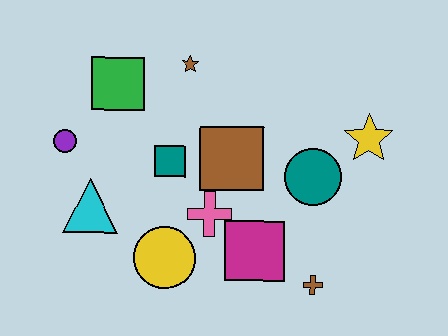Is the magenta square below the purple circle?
Yes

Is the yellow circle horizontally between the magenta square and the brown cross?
No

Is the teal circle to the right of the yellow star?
No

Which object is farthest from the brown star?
The brown cross is farthest from the brown star.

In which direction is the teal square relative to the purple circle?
The teal square is to the right of the purple circle.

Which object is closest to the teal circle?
The yellow star is closest to the teal circle.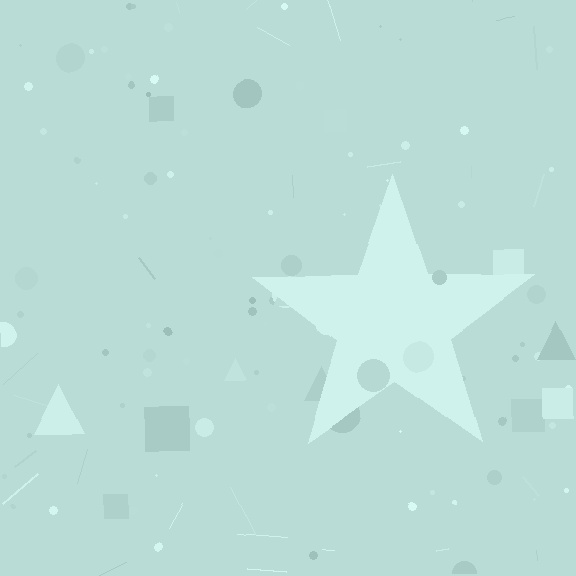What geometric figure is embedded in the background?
A star is embedded in the background.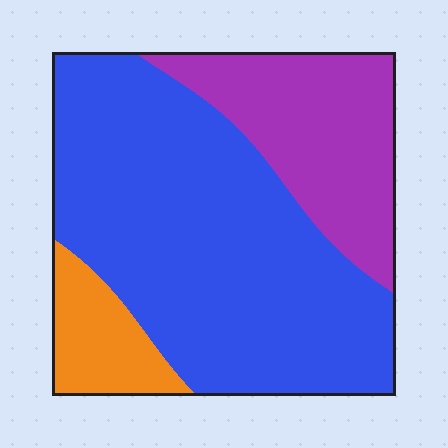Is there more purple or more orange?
Purple.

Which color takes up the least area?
Orange, at roughly 10%.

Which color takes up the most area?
Blue, at roughly 65%.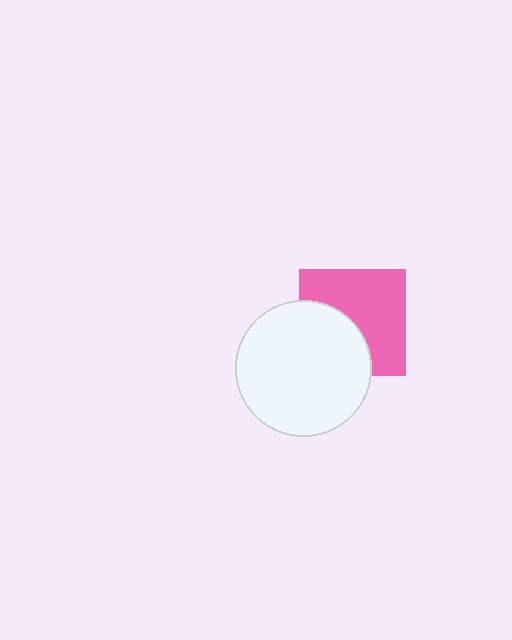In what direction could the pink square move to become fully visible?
The pink square could move toward the upper-right. That would shift it out from behind the white circle entirely.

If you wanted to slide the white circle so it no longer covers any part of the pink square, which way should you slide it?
Slide it toward the lower-left — that is the most direct way to separate the two shapes.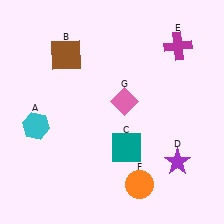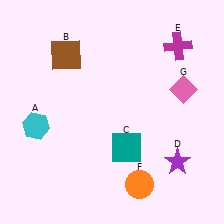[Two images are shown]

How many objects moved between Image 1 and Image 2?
1 object moved between the two images.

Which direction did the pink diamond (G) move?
The pink diamond (G) moved right.